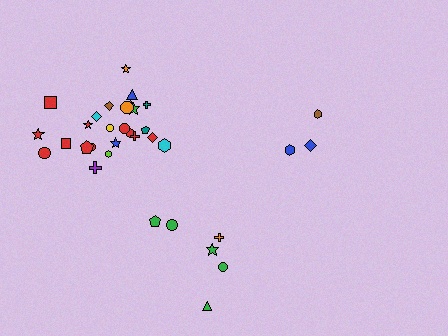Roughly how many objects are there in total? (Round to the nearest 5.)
Roughly 35 objects in total.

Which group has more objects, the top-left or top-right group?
The top-left group.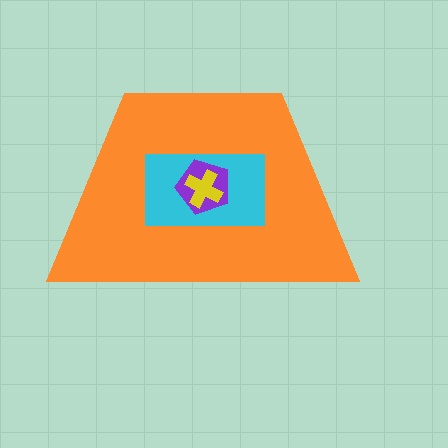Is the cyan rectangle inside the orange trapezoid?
Yes.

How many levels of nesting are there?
4.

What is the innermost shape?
The yellow cross.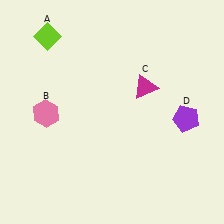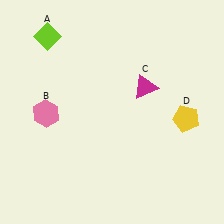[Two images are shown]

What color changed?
The pentagon (D) changed from purple in Image 1 to yellow in Image 2.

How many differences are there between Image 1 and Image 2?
There is 1 difference between the two images.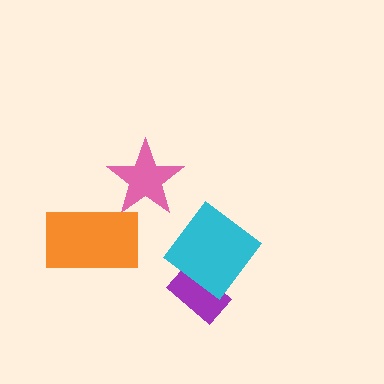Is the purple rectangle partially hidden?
Yes, it is partially covered by another shape.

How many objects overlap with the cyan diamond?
1 object overlaps with the cyan diamond.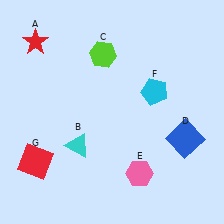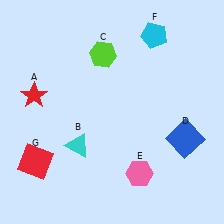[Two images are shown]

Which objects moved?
The objects that moved are: the red star (A), the cyan pentagon (F).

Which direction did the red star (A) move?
The red star (A) moved down.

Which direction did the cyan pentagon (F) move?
The cyan pentagon (F) moved up.